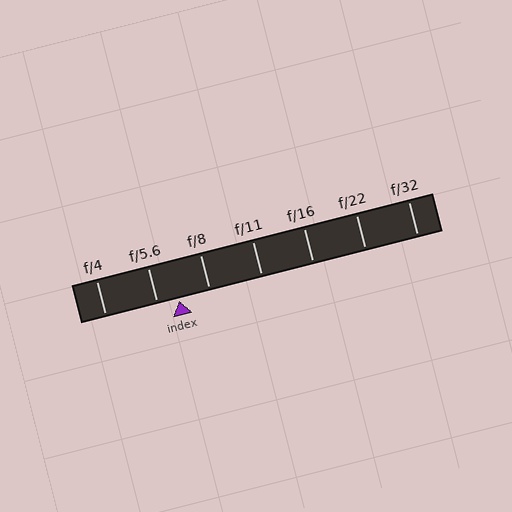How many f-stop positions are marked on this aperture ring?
There are 7 f-stop positions marked.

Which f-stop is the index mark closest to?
The index mark is closest to f/5.6.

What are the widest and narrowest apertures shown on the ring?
The widest aperture shown is f/4 and the narrowest is f/32.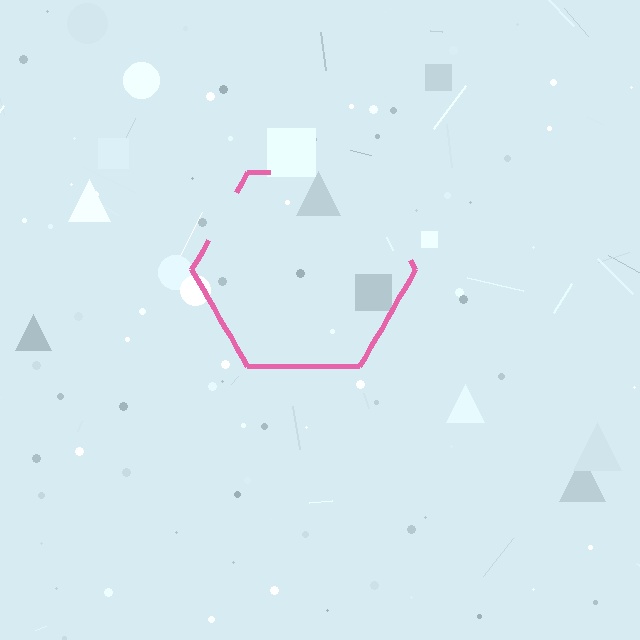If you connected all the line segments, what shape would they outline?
They would outline a hexagon.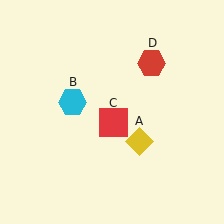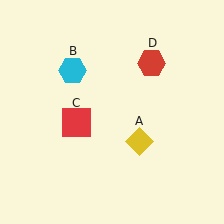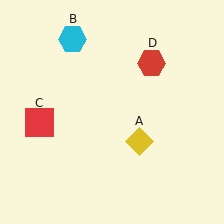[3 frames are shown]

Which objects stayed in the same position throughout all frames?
Yellow diamond (object A) and red hexagon (object D) remained stationary.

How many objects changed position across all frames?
2 objects changed position: cyan hexagon (object B), red square (object C).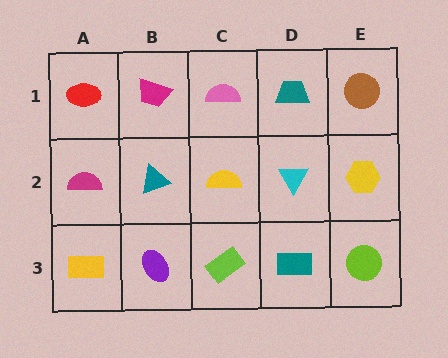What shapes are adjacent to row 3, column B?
A teal triangle (row 2, column B), a yellow rectangle (row 3, column A), a lime rectangle (row 3, column C).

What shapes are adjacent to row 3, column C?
A yellow semicircle (row 2, column C), a purple ellipse (row 3, column B), a teal rectangle (row 3, column D).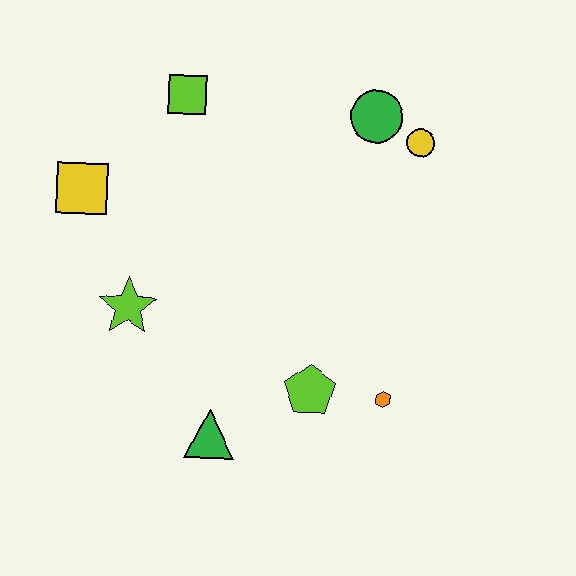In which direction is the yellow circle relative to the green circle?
The yellow circle is to the right of the green circle.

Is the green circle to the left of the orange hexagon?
Yes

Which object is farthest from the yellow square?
The orange hexagon is farthest from the yellow square.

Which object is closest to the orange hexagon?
The lime pentagon is closest to the orange hexagon.